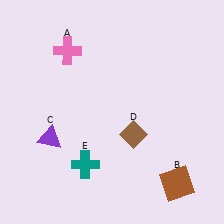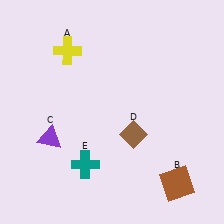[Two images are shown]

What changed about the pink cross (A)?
In Image 1, A is pink. In Image 2, it changed to yellow.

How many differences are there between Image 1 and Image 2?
There is 1 difference between the two images.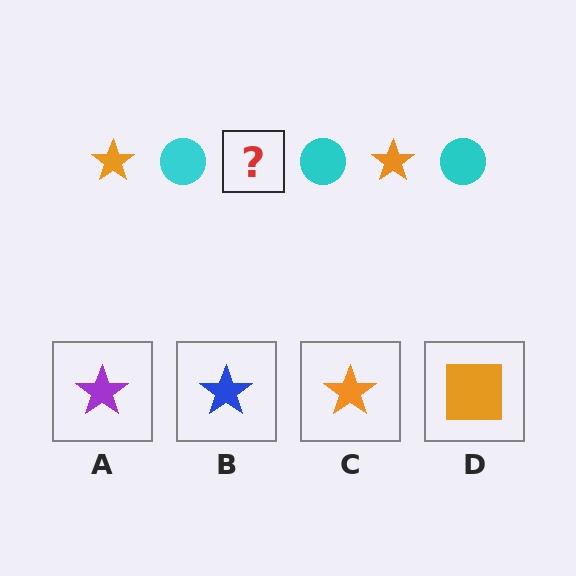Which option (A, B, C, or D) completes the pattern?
C.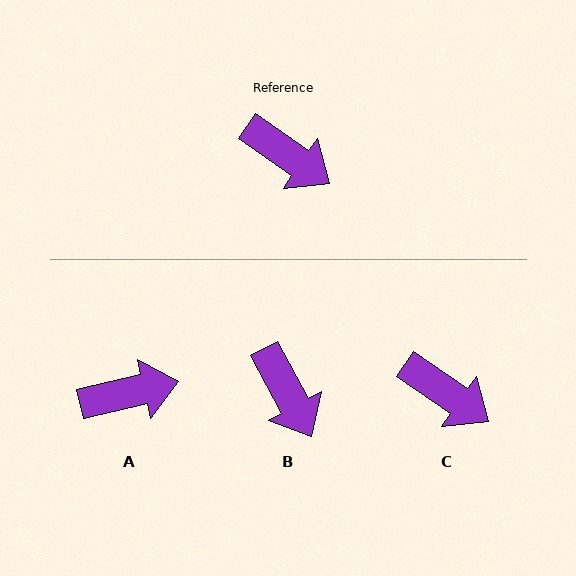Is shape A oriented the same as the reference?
No, it is off by about 48 degrees.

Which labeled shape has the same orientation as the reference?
C.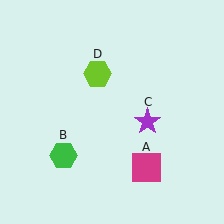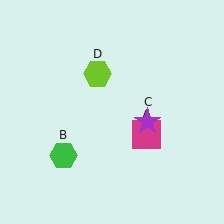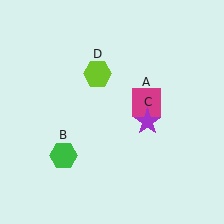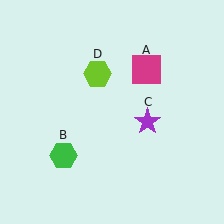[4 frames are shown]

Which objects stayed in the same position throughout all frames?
Green hexagon (object B) and purple star (object C) and lime hexagon (object D) remained stationary.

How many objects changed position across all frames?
1 object changed position: magenta square (object A).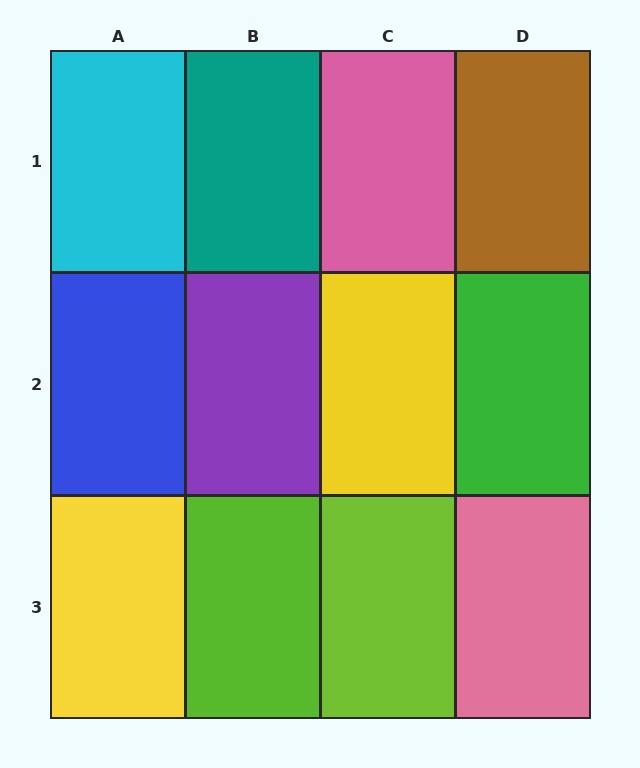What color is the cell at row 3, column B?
Lime.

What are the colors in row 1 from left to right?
Cyan, teal, pink, brown.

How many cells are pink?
2 cells are pink.